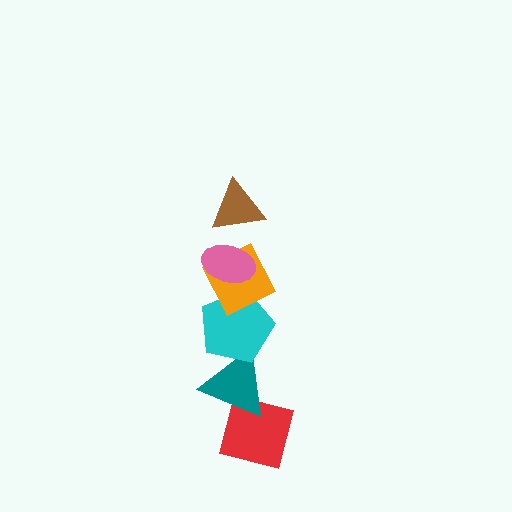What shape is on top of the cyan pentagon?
The orange diamond is on top of the cyan pentagon.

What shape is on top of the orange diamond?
The pink ellipse is on top of the orange diamond.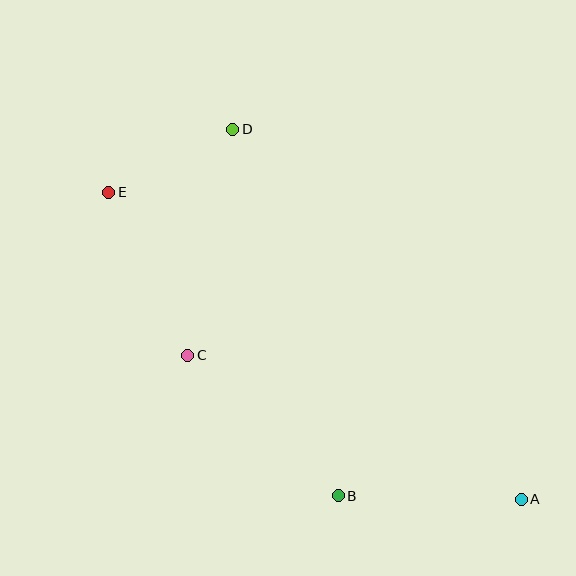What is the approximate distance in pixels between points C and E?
The distance between C and E is approximately 181 pixels.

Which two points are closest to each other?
Points D and E are closest to each other.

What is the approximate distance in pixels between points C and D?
The distance between C and D is approximately 231 pixels.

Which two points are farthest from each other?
Points A and E are farthest from each other.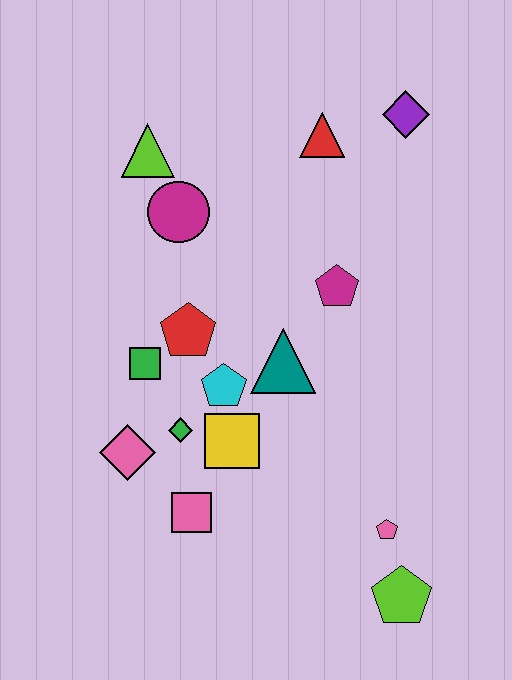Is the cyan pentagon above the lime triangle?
No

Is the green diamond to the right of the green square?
Yes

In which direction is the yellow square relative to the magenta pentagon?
The yellow square is below the magenta pentagon.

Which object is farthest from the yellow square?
The purple diamond is farthest from the yellow square.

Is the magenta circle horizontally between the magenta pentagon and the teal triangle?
No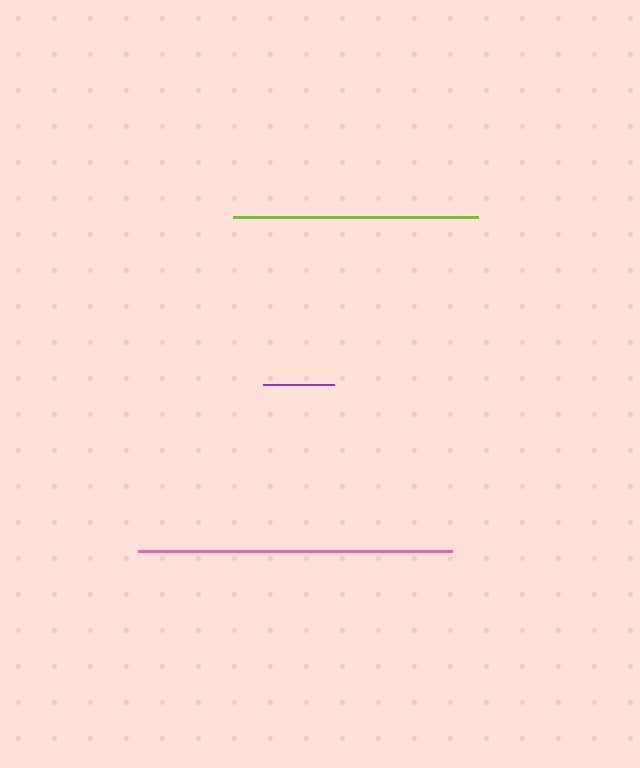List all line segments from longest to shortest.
From longest to shortest: pink, lime, purple.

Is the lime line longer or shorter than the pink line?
The pink line is longer than the lime line.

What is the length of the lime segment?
The lime segment is approximately 246 pixels long.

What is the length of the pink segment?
The pink segment is approximately 314 pixels long.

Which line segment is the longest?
The pink line is the longest at approximately 314 pixels.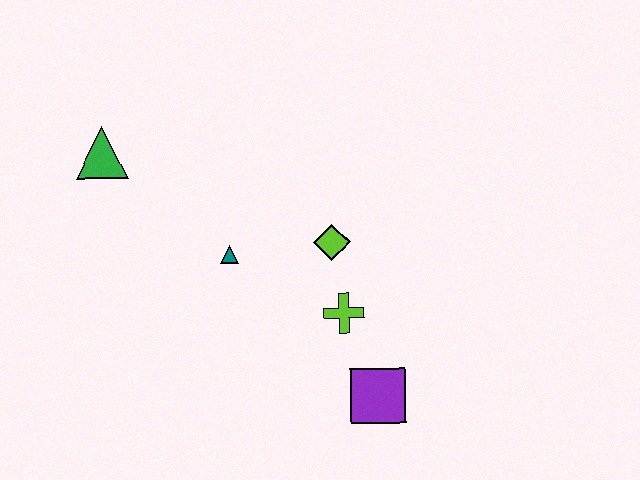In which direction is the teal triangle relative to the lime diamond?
The teal triangle is to the left of the lime diamond.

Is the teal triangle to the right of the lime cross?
No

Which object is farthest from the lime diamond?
The green triangle is farthest from the lime diamond.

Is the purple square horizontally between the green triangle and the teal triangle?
No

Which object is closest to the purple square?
The lime cross is closest to the purple square.